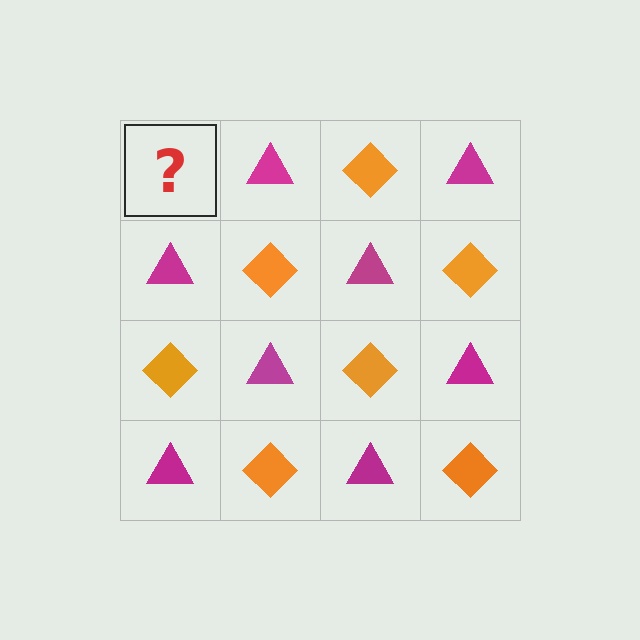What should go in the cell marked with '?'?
The missing cell should contain an orange diamond.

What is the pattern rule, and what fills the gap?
The rule is that it alternates orange diamond and magenta triangle in a checkerboard pattern. The gap should be filled with an orange diamond.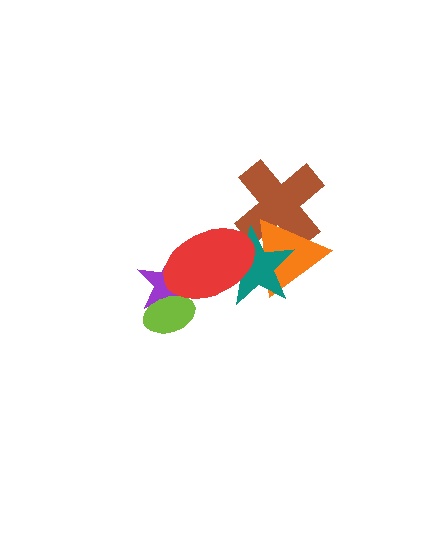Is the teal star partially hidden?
Yes, it is partially covered by another shape.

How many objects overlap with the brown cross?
2 objects overlap with the brown cross.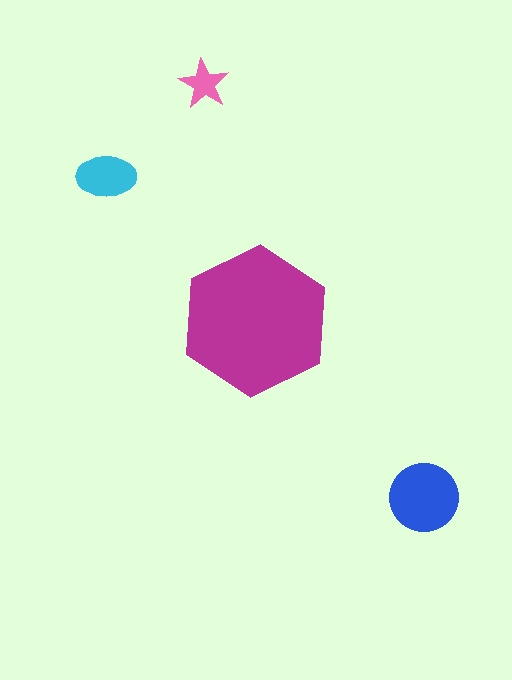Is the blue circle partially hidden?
No, the blue circle is fully visible.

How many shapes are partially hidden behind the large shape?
0 shapes are partially hidden.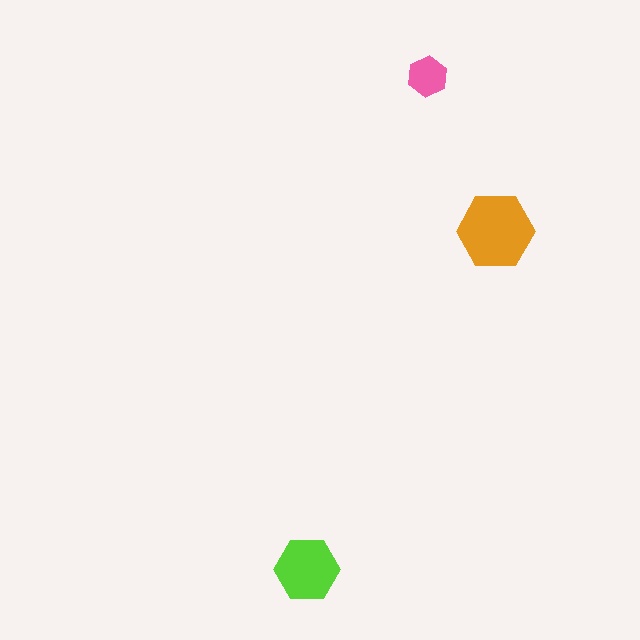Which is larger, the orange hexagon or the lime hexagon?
The orange one.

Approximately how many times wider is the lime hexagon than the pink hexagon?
About 1.5 times wider.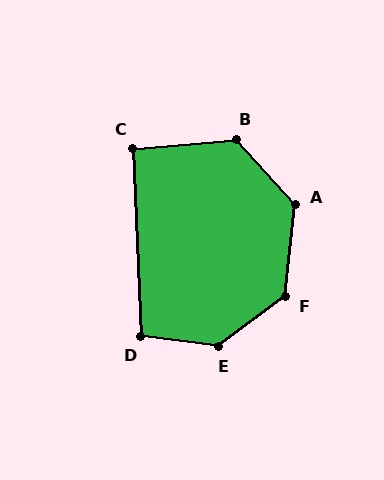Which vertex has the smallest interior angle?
C, at approximately 92 degrees.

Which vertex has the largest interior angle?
E, at approximately 136 degrees.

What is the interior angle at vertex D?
Approximately 99 degrees (obtuse).